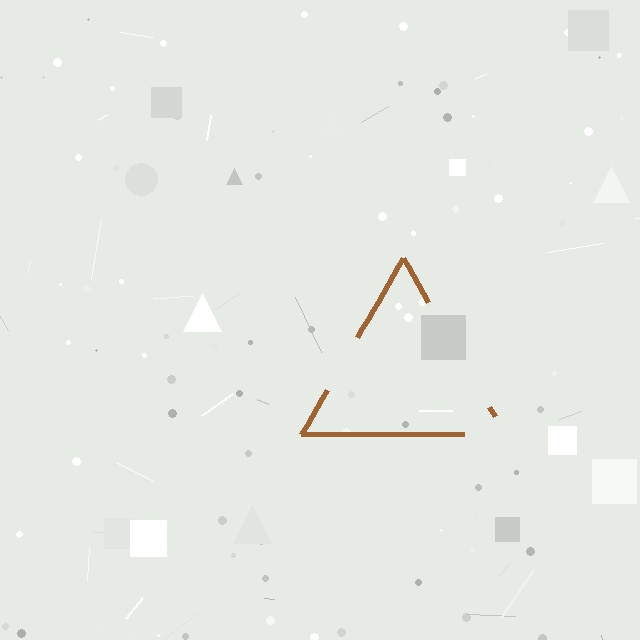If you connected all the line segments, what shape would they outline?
They would outline a triangle.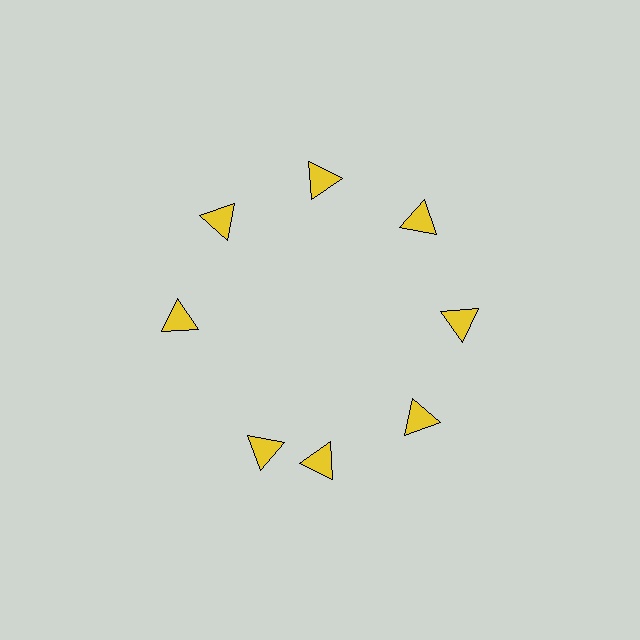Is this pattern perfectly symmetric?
No. The 8 yellow triangles are arranged in a ring, but one element near the 8 o'clock position is rotated out of alignment along the ring, breaking the 8-fold rotational symmetry.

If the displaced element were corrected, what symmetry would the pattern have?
It would have 8-fold rotational symmetry — the pattern would map onto itself every 45 degrees.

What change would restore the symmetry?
The symmetry would be restored by rotating it back into even spacing with its neighbors so that all 8 triangles sit at equal angles and equal distance from the center.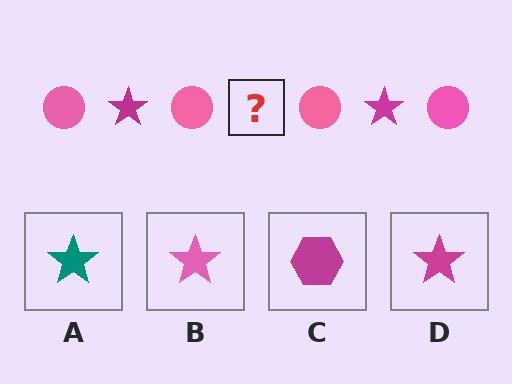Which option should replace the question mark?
Option D.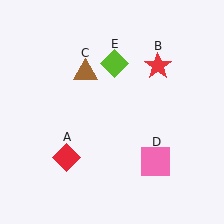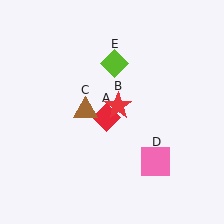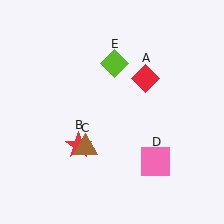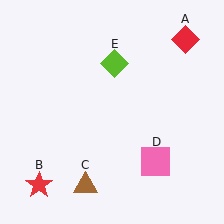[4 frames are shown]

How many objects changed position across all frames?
3 objects changed position: red diamond (object A), red star (object B), brown triangle (object C).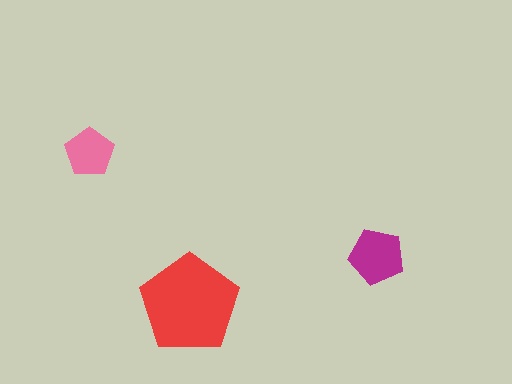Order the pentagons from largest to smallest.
the red one, the magenta one, the pink one.